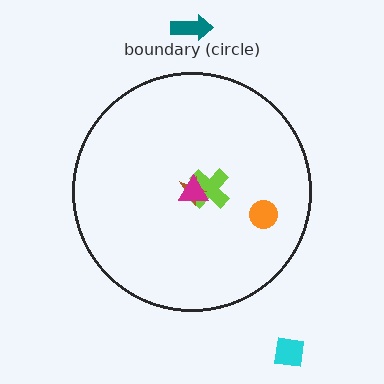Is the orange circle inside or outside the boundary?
Inside.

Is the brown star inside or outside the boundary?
Inside.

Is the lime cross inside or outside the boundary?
Inside.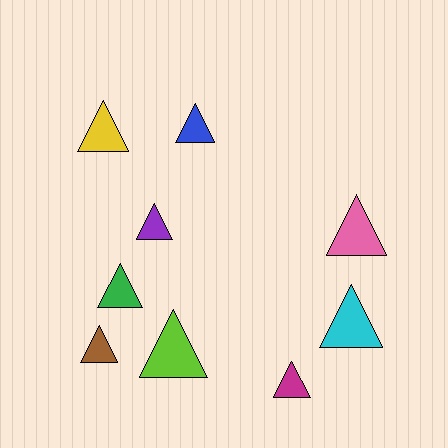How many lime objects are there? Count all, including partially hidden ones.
There is 1 lime object.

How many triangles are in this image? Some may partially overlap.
There are 9 triangles.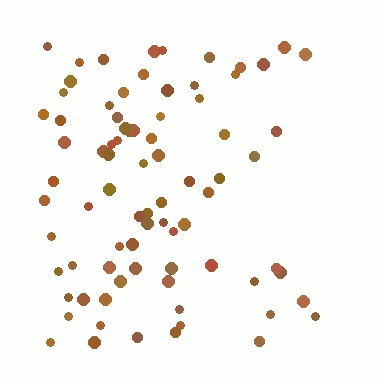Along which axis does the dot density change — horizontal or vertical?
Horizontal.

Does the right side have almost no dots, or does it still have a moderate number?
Still a moderate number, just noticeably fewer than the left.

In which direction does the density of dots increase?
From right to left, with the left side densest.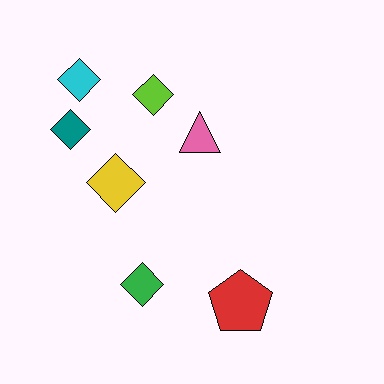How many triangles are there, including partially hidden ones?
There is 1 triangle.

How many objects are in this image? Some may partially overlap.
There are 7 objects.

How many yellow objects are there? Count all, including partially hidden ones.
There is 1 yellow object.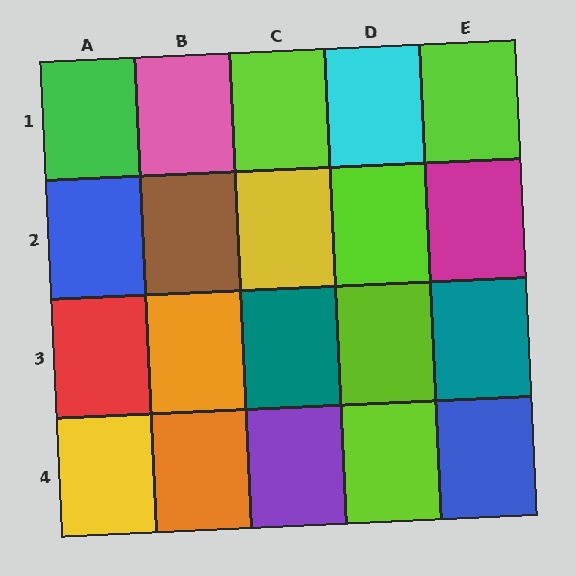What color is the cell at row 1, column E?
Lime.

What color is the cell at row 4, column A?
Yellow.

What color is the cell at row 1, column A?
Green.